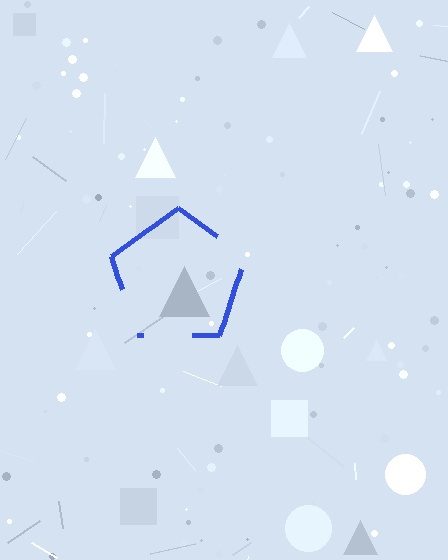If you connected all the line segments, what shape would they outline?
They would outline a pentagon.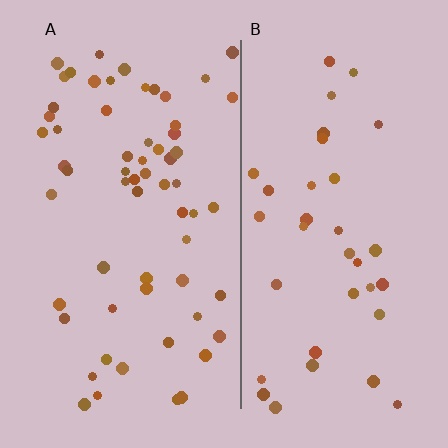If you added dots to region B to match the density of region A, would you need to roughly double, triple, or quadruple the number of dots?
Approximately double.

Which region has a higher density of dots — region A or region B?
A (the left).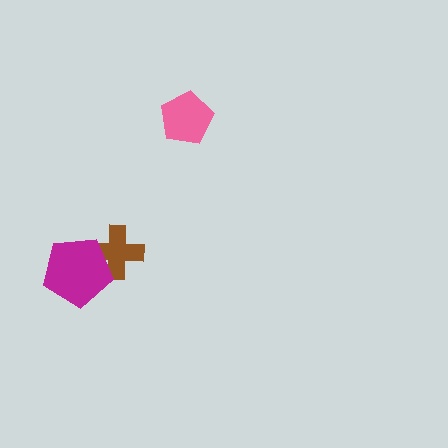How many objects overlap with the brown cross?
1 object overlaps with the brown cross.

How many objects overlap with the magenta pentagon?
1 object overlaps with the magenta pentagon.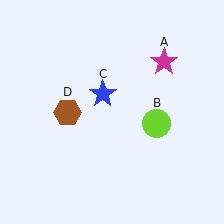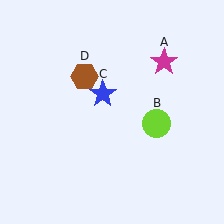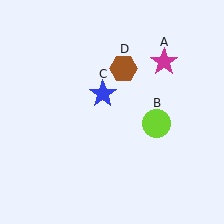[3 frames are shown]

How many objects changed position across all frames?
1 object changed position: brown hexagon (object D).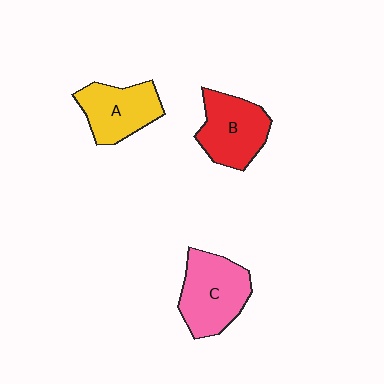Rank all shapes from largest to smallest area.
From largest to smallest: C (pink), B (red), A (yellow).